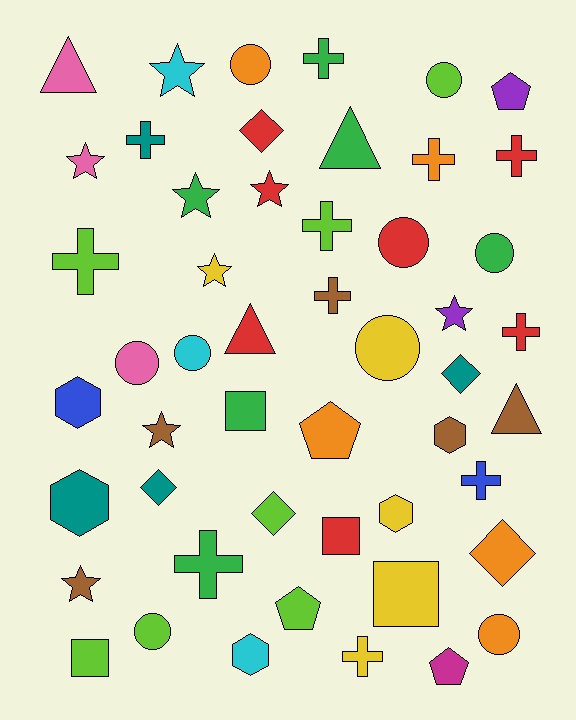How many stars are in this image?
There are 8 stars.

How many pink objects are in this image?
There are 3 pink objects.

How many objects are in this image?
There are 50 objects.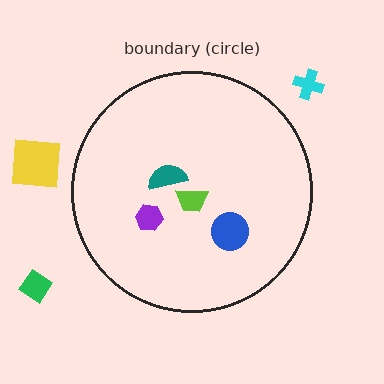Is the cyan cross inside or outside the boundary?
Outside.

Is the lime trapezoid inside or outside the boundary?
Inside.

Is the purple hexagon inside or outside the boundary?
Inside.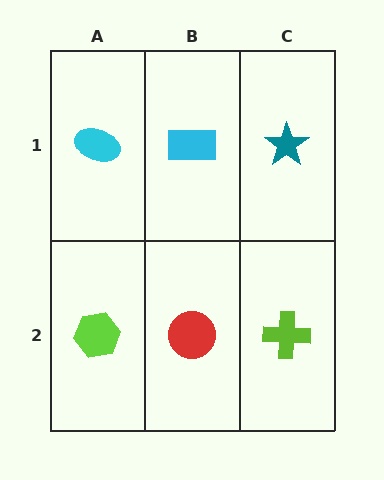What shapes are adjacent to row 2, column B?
A cyan rectangle (row 1, column B), a lime hexagon (row 2, column A), a lime cross (row 2, column C).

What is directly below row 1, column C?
A lime cross.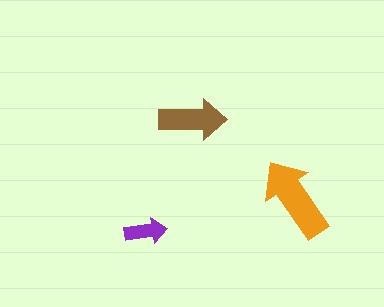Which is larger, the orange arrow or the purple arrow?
The orange one.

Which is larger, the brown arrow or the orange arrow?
The orange one.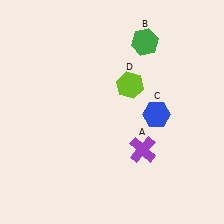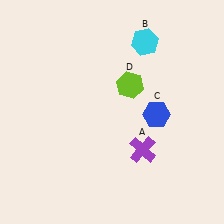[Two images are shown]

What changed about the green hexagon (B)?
In Image 1, B is green. In Image 2, it changed to cyan.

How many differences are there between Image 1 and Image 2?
There is 1 difference between the two images.